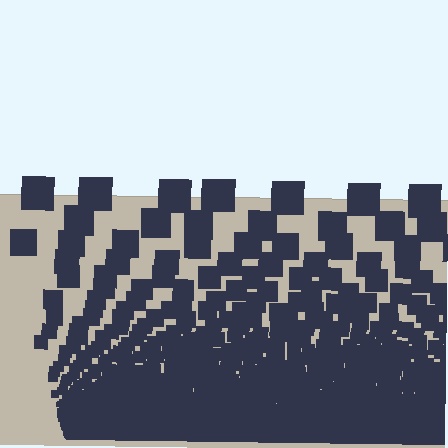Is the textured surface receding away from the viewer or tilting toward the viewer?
The surface appears to tilt toward the viewer. Texture elements get larger and sparser toward the top.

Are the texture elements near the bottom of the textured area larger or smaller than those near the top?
Smaller. The gradient is inverted — elements near the bottom are smaller and denser.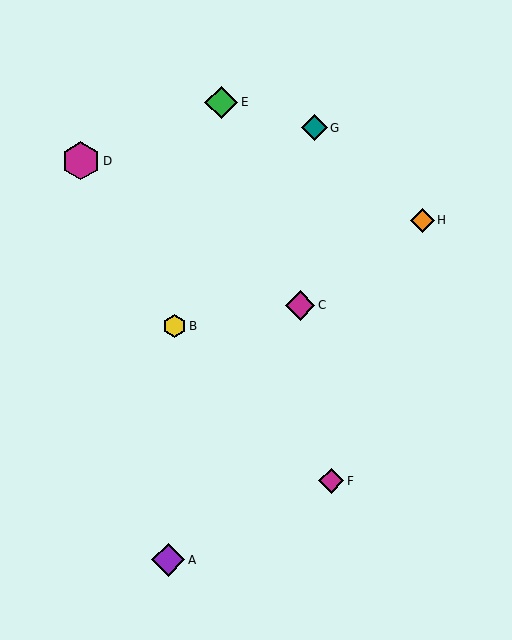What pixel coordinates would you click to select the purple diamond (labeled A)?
Click at (168, 560) to select the purple diamond A.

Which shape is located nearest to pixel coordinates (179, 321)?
The yellow hexagon (labeled B) at (174, 326) is nearest to that location.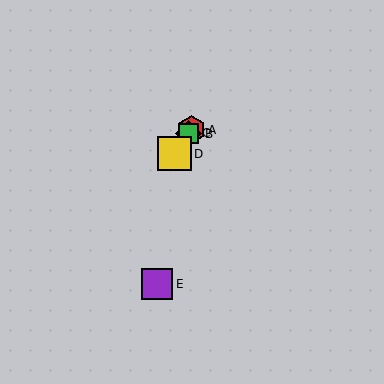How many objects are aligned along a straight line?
4 objects (A, B, C, D) are aligned along a straight line.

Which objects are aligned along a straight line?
Objects A, B, C, D are aligned along a straight line.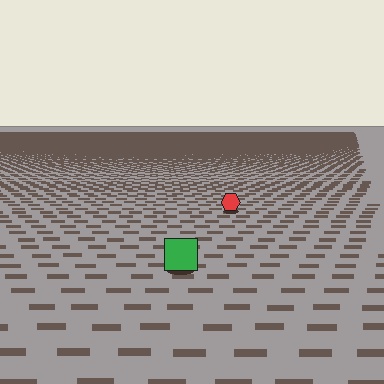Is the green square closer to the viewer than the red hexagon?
Yes. The green square is closer — you can tell from the texture gradient: the ground texture is coarser near it.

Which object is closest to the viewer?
The green square is closest. The texture marks near it are larger and more spread out.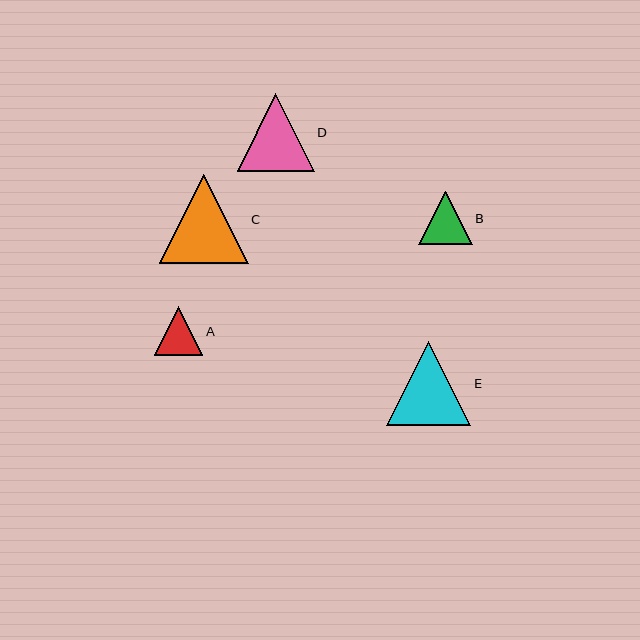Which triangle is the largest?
Triangle C is the largest with a size of approximately 89 pixels.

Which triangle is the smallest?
Triangle A is the smallest with a size of approximately 48 pixels.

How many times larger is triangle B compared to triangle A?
Triangle B is approximately 1.1 times the size of triangle A.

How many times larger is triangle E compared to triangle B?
Triangle E is approximately 1.6 times the size of triangle B.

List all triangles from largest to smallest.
From largest to smallest: C, E, D, B, A.